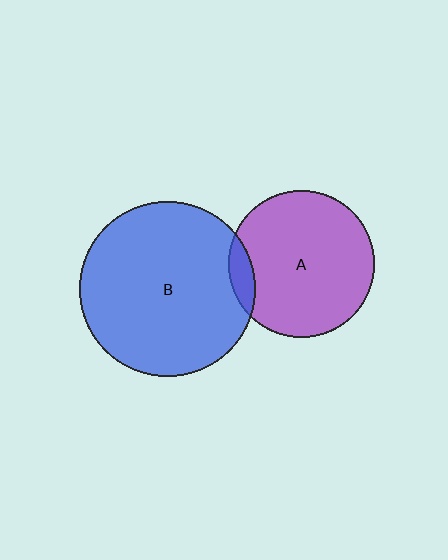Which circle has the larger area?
Circle B (blue).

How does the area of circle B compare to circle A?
Approximately 1.4 times.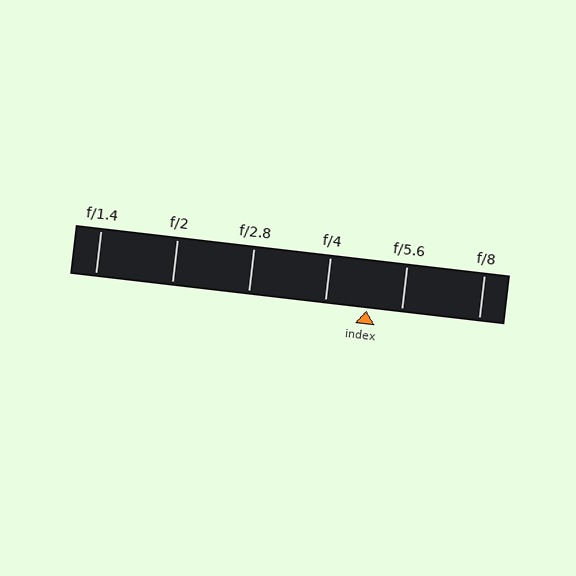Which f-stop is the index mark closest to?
The index mark is closest to f/5.6.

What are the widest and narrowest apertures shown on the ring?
The widest aperture shown is f/1.4 and the narrowest is f/8.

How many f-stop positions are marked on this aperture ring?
There are 6 f-stop positions marked.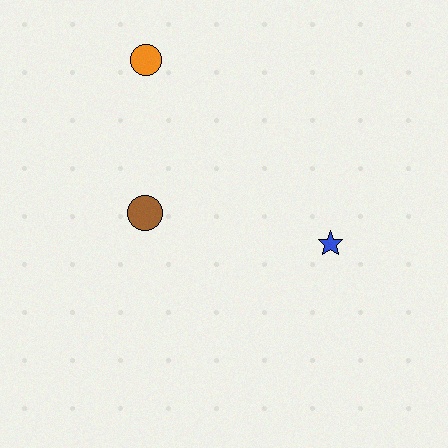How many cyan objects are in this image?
There are no cyan objects.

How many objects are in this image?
There are 3 objects.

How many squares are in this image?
There are no squares.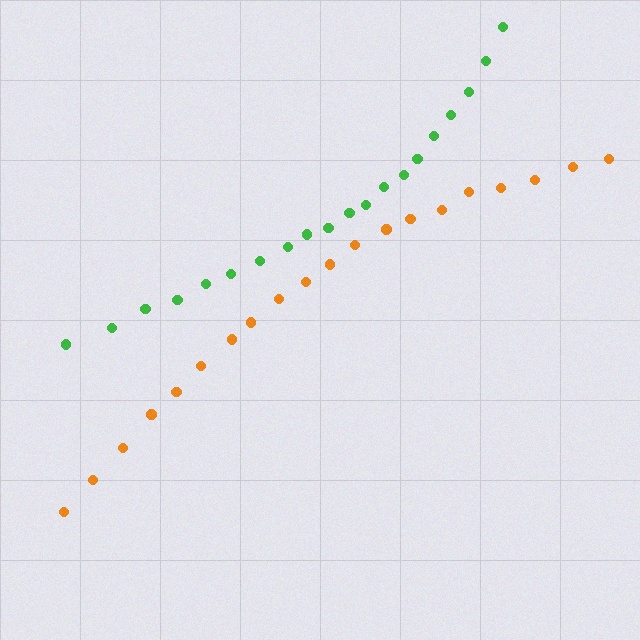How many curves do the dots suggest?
There are 2 distinct paths.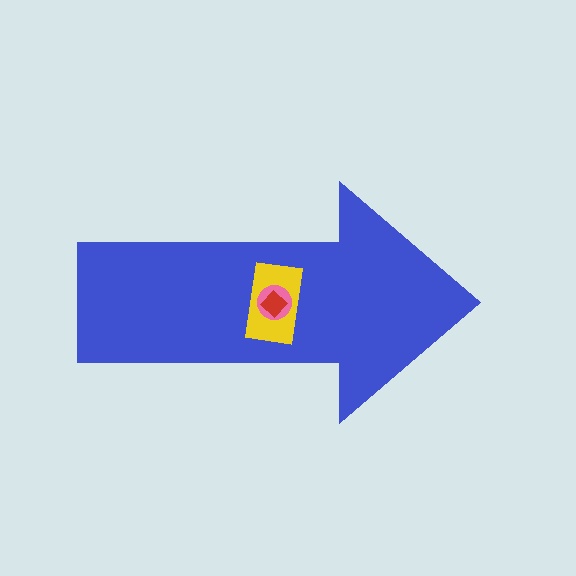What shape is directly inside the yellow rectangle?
The pink circle.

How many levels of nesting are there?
4.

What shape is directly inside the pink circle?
The red diamond.